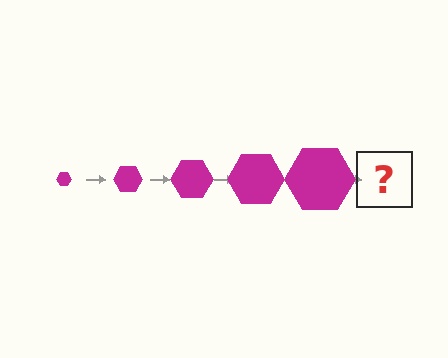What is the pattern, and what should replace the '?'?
The pattern is that the hexagon gets progressively larger each step. The '?' should be a magenta hexagon, larger than the previous one.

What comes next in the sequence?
The next element should be a magenta hexagon, larger than the previous one.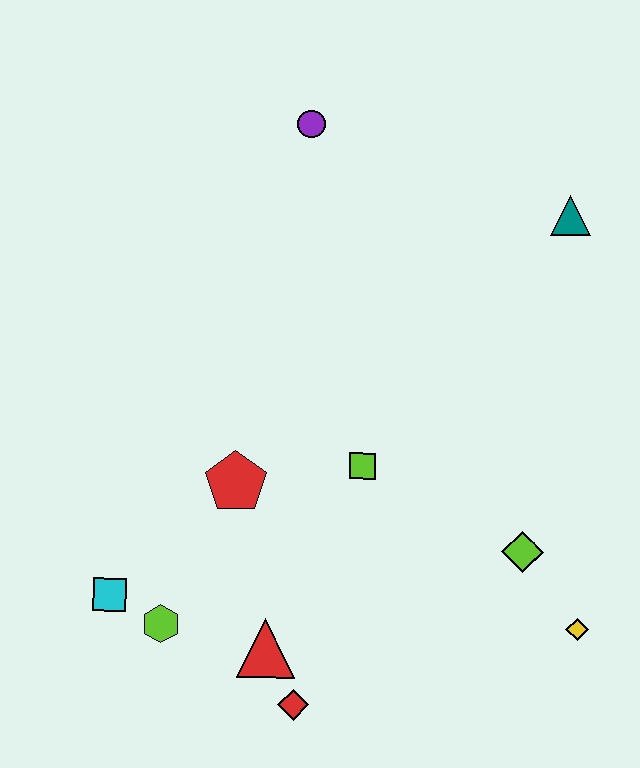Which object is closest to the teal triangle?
The purple circle is closest to the teal triangle.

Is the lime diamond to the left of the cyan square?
No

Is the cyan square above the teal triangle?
No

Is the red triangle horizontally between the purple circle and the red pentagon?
Yes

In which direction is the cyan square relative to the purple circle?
The cyan square is below the purple circle.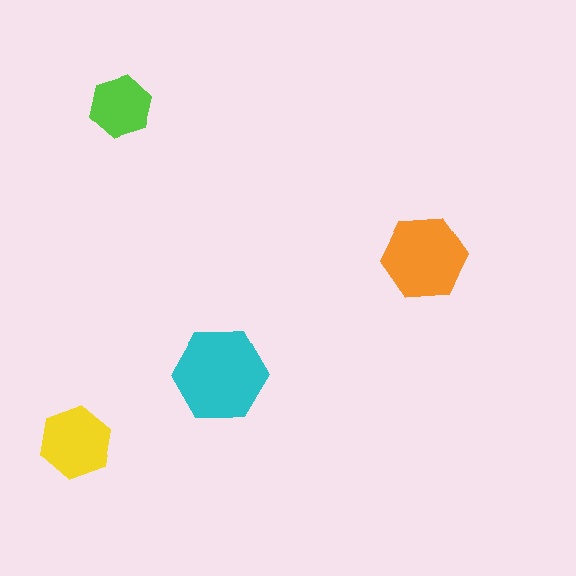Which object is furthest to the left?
The yellow hexagon is leftmost.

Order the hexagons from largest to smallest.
the cyan one, the orange one, the yellow one, the lime one.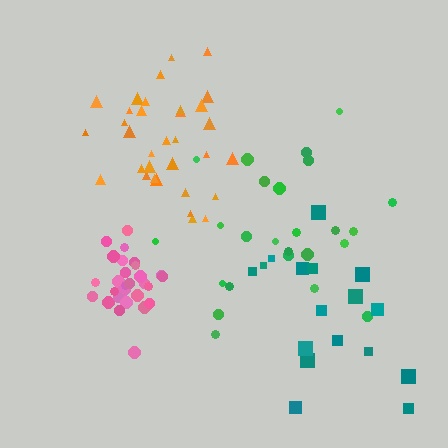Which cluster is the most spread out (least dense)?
Teal.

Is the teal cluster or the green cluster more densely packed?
Green.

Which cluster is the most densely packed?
Pink.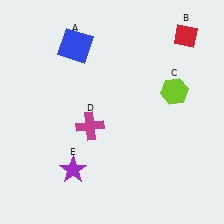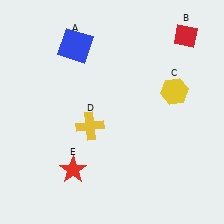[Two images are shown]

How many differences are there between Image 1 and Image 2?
There are 3 differences between the two images.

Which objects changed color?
C changed from lime to yellow. D changed from magenta to yellow. E changed from purple to red.